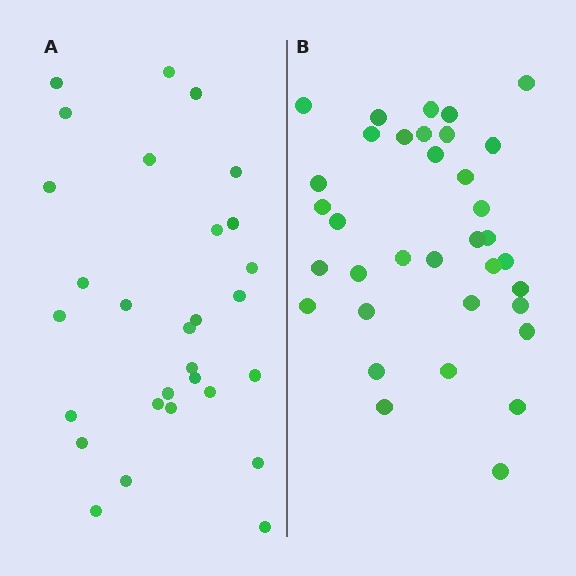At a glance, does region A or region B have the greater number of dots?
Region B (the right region) has more dots.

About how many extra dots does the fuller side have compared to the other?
Region B has about 6 more dots than region A.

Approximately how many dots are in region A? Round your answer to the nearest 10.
About 30 dots. (The exact count is 29, which rounds to 30.)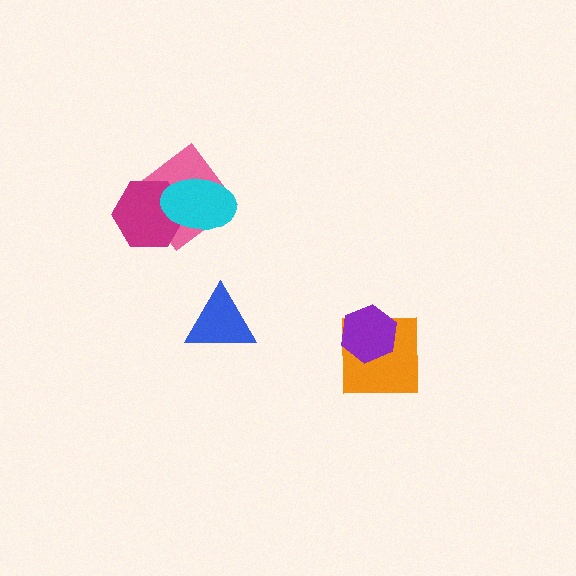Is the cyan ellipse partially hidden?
No, no other shape covers it.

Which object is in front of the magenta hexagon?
The cyan ellipse is in front of the magenta hexagon.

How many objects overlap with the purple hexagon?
1 object overlaps with the purple hexagon.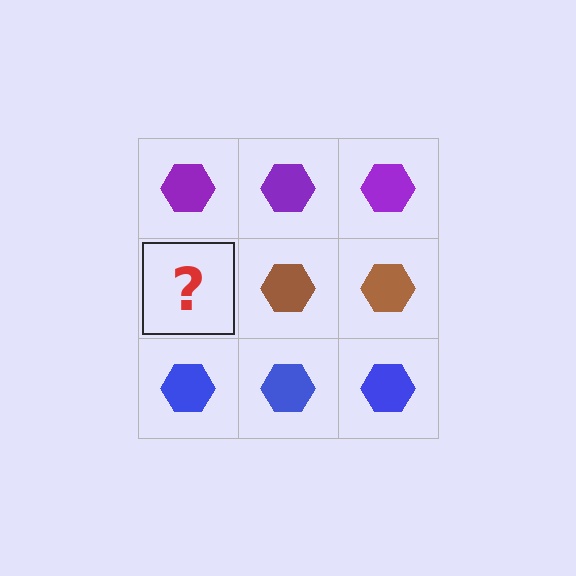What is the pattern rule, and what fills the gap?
The rule is that each row has a consistent color. The gap should be filled with a brown hexagon.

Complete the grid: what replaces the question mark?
The question mark should be replaced with a brown hexagon.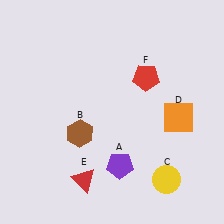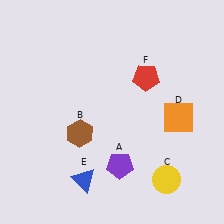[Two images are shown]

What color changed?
The triangle (E) changed from red in Image 1 to blue in Image 2.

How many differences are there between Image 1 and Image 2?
There is 1 difference between the two images.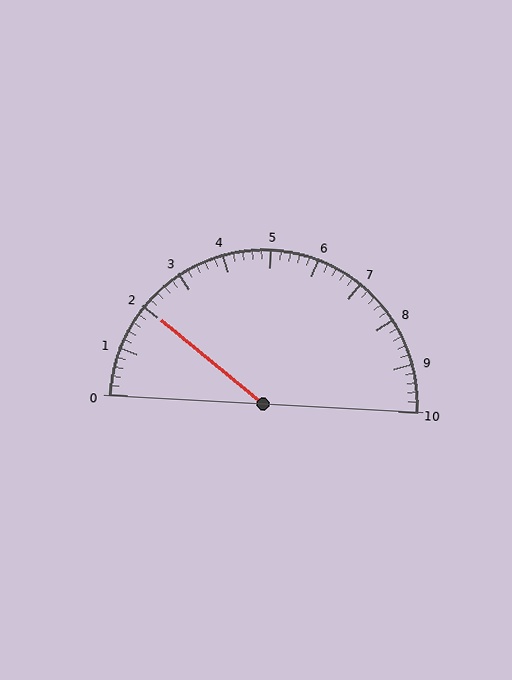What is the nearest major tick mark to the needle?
The nearest major tick mark is 2.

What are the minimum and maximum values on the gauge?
The gauge ranges from 0 to 10.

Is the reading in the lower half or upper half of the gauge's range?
The reading is in the lower half of the range (0 to 10).